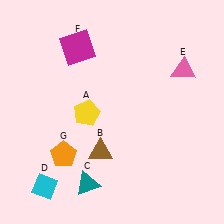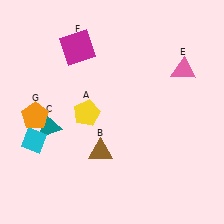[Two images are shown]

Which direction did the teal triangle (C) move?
The teal triangle (C) moved up.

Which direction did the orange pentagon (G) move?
The orange pentagon (G) moved up.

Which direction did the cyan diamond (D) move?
The cyan diamond (D) moved up.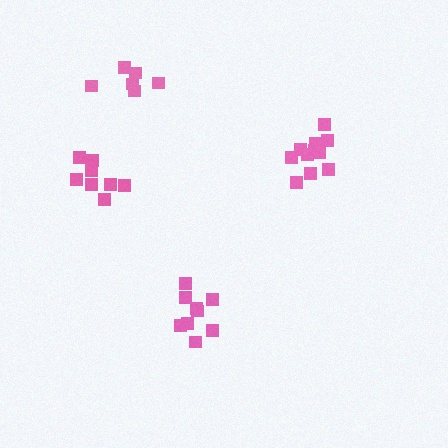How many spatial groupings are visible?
There are 4 spatial groupings.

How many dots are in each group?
Group 1: 9 dots, Group 2: 8 dots, Group 3: 12 dots, Group 4: 6 dots (35 total).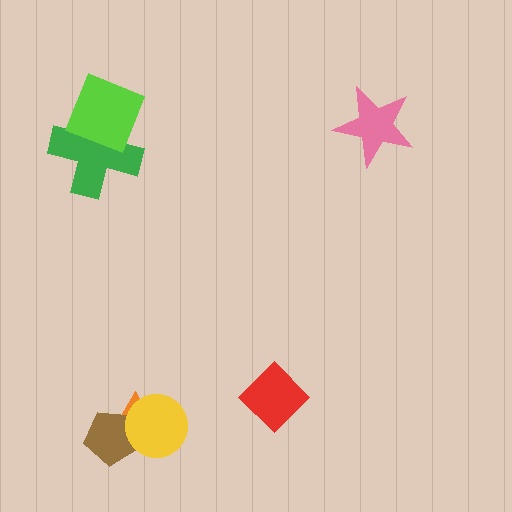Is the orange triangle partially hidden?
Yes, it is partially covered by another shape.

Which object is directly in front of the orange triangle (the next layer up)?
The brown pentagon is directly in front of the orange triangle.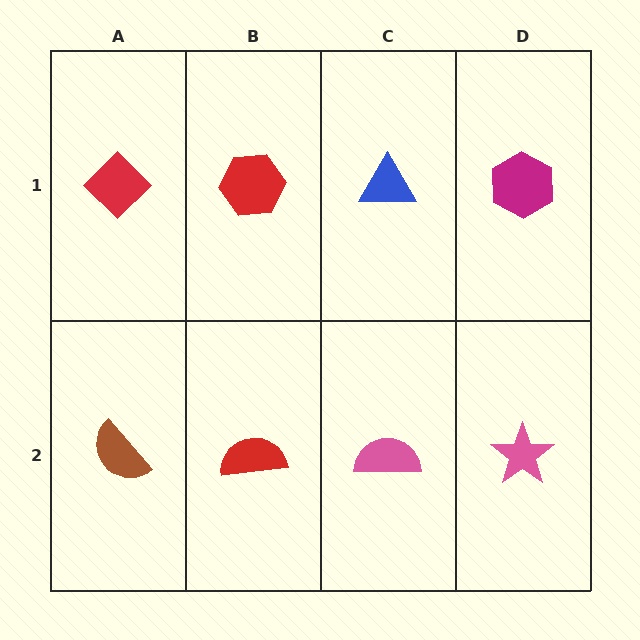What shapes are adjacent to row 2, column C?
A blue triangle (row 1, column C), a red semicircle (row 2, column B), a pink star (row 2, column D).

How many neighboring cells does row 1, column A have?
2.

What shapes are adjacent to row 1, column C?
A pink semicircle (row 2, column C), a red hexagon (row 1, column B), a magenta hexagon (row 1, column D).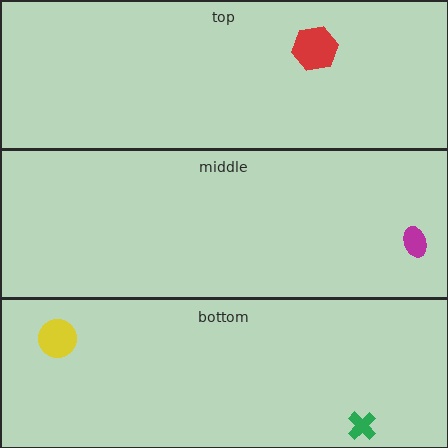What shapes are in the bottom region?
The yellow circle, the green cross.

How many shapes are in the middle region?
1.